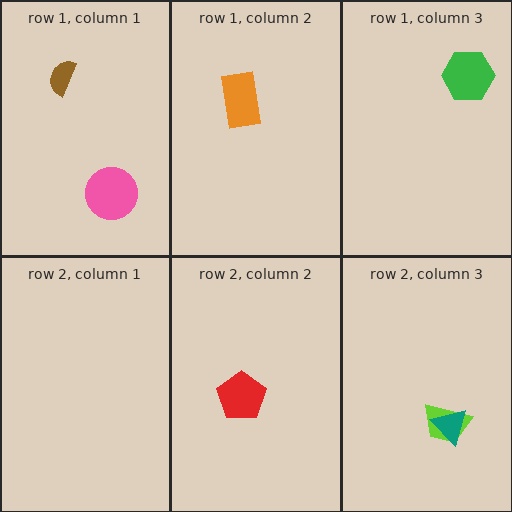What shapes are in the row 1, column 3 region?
The green hexagon.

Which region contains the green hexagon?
The row 1, column 3 region.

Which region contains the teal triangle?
The row 2, column 3 region.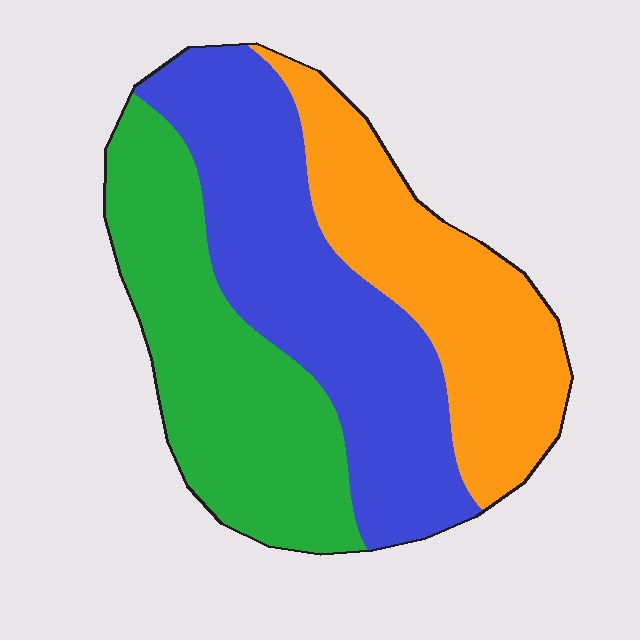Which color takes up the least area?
Orange, at roughly 30%.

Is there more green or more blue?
Blue.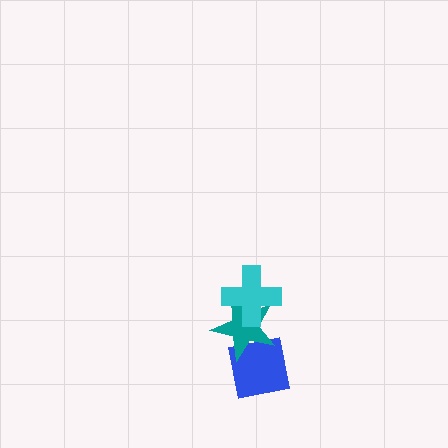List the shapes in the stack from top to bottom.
From top to bottom: the cyan cross, the teal star, the blue square.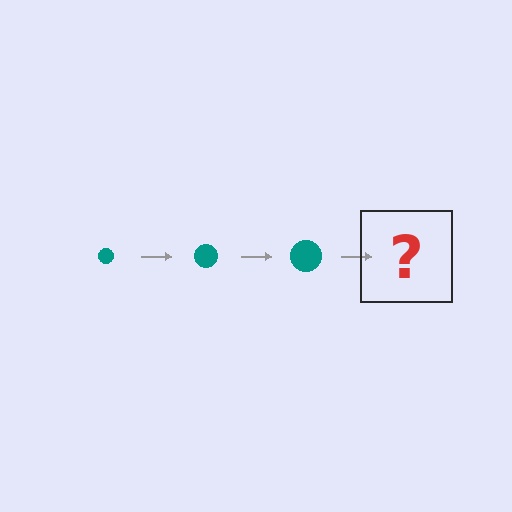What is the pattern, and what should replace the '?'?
The pattern is that the circle gets progressively larger each step. The '?' should be a teal circle, larger than the previous one.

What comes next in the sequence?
The next element should be a teal circle, larger than the previous one.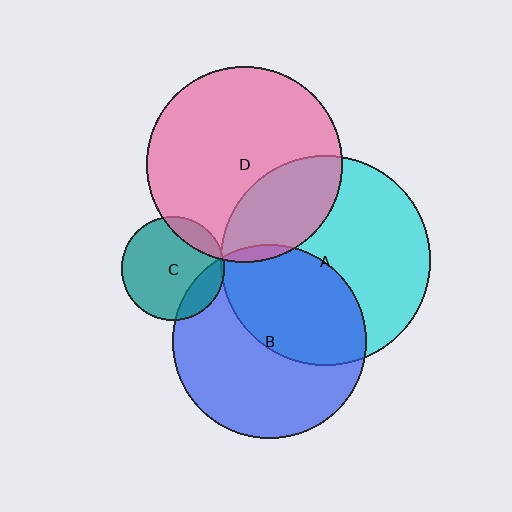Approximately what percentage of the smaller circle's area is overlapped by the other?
Approximately 20%.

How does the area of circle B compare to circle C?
Approximately 3.5 times.